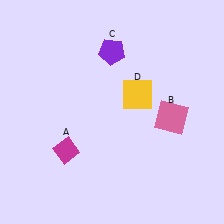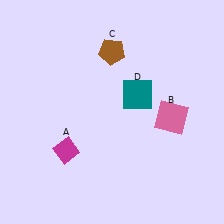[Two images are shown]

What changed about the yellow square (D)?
In Image 1, D is yellow. In Image 2, it changed to teal.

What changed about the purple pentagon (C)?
In Image 1, C is purple. In Image 2, it changed to brown.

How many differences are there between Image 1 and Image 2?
There are 2 differences between the two images.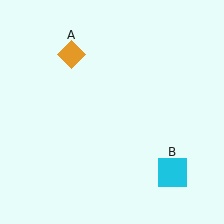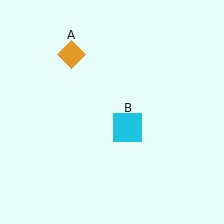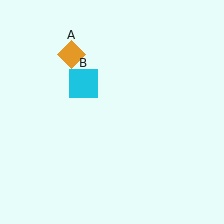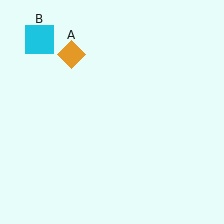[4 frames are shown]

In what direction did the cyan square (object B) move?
The cyan square (object B) moved up and to the left.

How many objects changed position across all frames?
1 object changed position: cyan square (object B).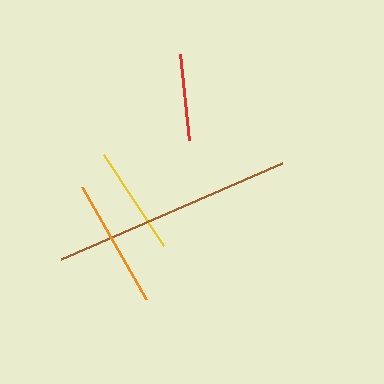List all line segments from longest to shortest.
From longest to shortest: brown, orange, yellow, red.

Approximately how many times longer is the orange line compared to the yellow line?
The orange line is approximately 1.2 times the length of the yellow line.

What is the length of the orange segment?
The orange segment is approximately 129 pixels long.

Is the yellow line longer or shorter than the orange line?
The orange line is longer than the yellow line.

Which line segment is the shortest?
The red line is the shortest at approximately 86 pixels.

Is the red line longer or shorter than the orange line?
The orange line is longer than the red line.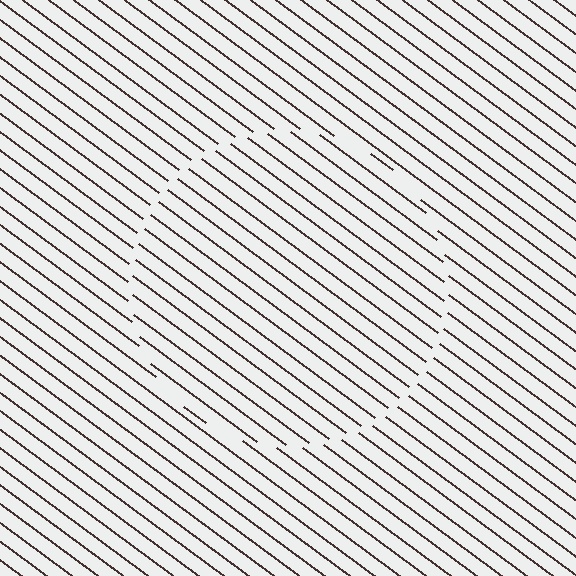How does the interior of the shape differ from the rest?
The interior of the shape contains the same grating, shifted by half a period — the contour is defined by the phase discontinuity where line-ends from the inner and outer gratings abut.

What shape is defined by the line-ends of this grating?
An illusory circle. The interior of the shape contains the same grating, shifted by half a period — the contour is defined by the phase discontinuity where line-ends from the inner and outer gratings abut.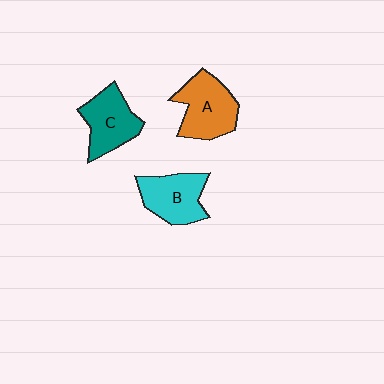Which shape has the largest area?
Shape A (orange).